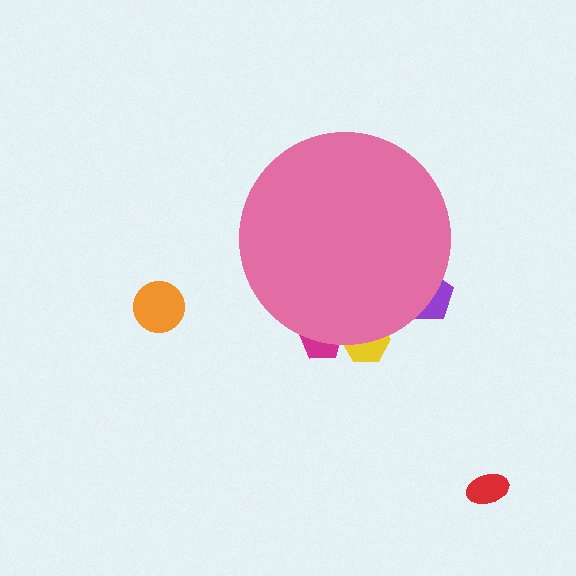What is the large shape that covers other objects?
A pink circle.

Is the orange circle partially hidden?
No, the orange circle is fully visible.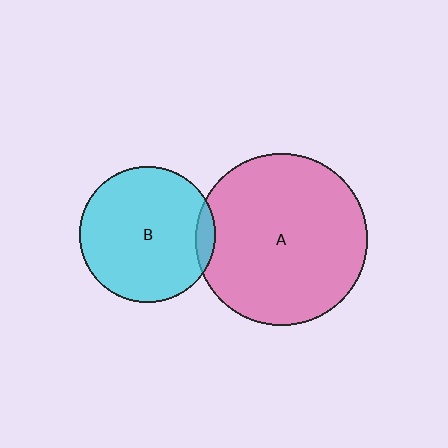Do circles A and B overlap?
Yes.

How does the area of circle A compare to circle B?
Approximately 1.6 times.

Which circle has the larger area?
Circle A (pink).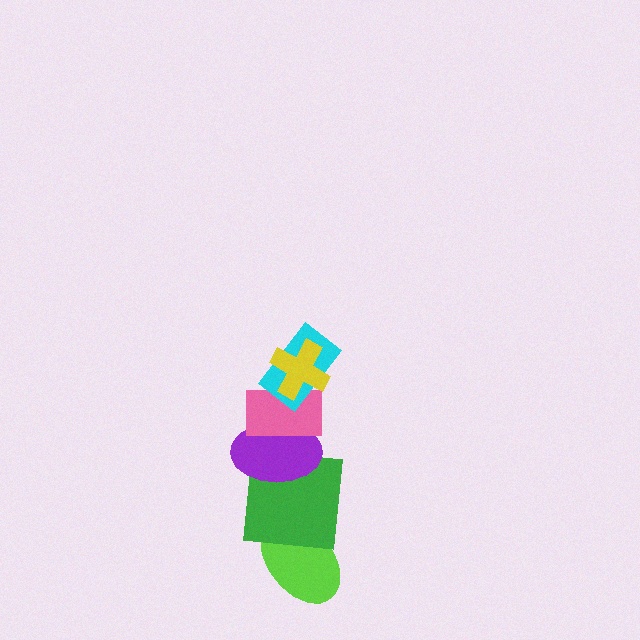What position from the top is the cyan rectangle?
The cyan rectangle is 2nd from the top.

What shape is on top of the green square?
The purple ellipse is on top of the green square.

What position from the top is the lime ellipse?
The lime ellipse is 6th from the top.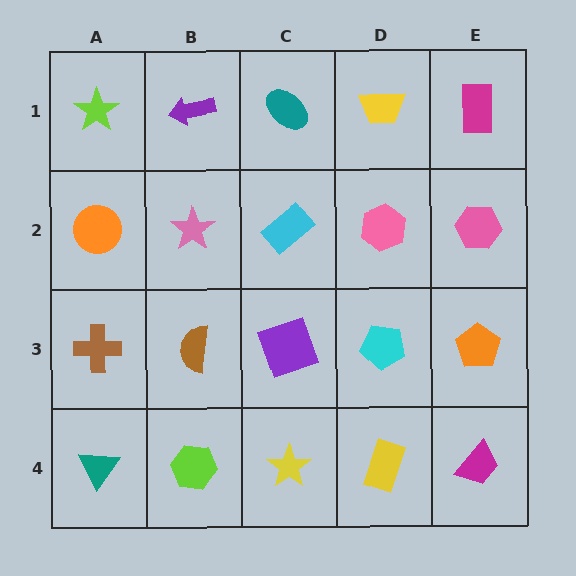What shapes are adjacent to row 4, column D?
A cyan pentagon (row 3, column D), a yellow star (row 4, column C), a magenta trapezoid (row 4, column E).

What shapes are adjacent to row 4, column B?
A brown semicircle (row 3, column B), a teal triangle (row 4, column A), a yellow star (row 4, column C).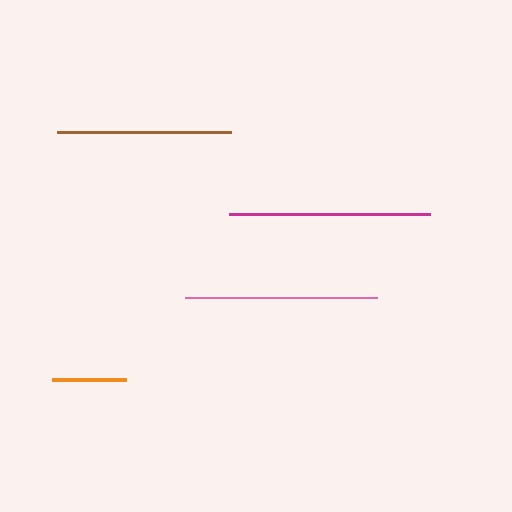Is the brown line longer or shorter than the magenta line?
The magenta line is longer than the brown line.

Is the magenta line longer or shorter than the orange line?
The magenta line is longer than the orange line.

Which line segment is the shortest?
The orange line is the shortest at approximately 75 pixels.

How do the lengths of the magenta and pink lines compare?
The magenta and pink lines are approximately the same length.